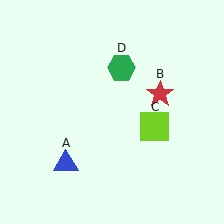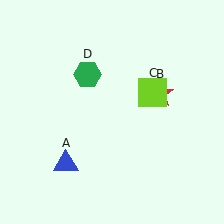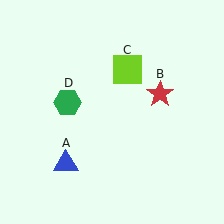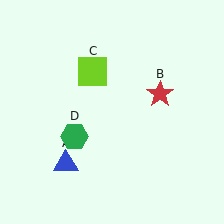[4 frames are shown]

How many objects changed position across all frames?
2 objects changed position: lime square (object C), green hexagon (object D).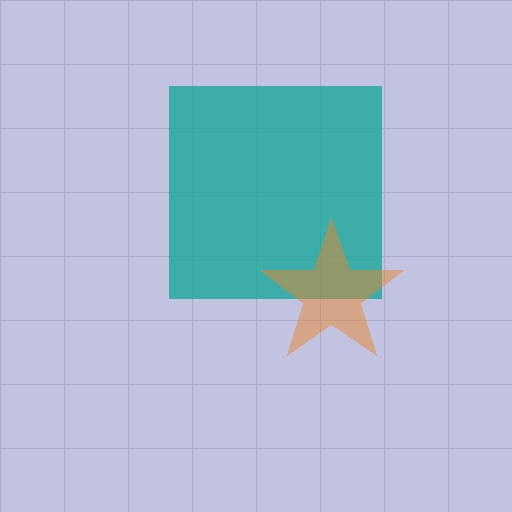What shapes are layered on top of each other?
The layered shapes are: a teal square, an orange star.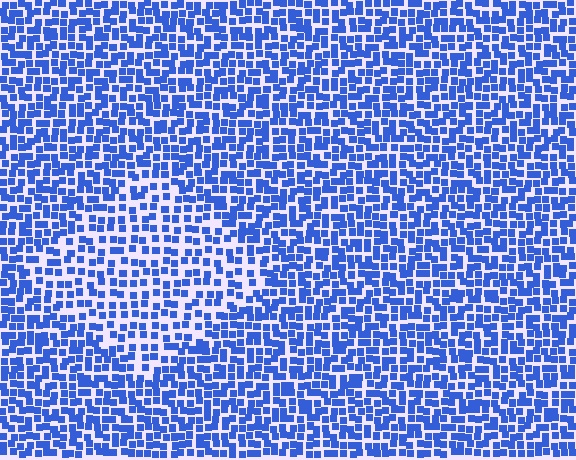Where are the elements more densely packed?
The elements are more densely packed outside the diamond boundary.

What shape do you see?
I see a diamond.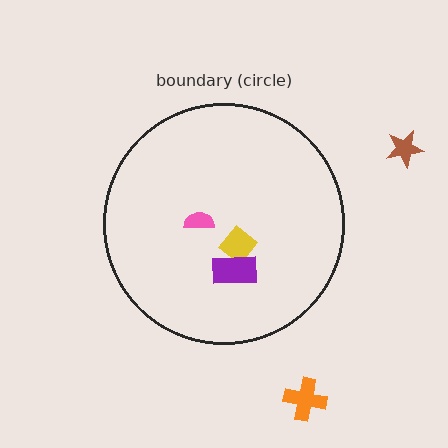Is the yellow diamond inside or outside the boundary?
Inside.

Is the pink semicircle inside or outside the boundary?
Inside.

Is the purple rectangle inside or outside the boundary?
Inside.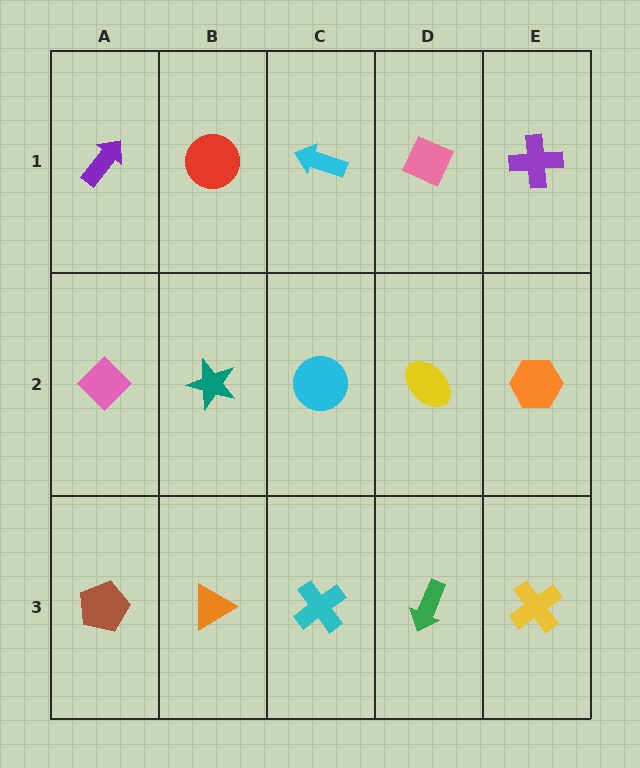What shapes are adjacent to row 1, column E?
An orange hexagon (row 2, column E), a pink diamond (row 1, column D).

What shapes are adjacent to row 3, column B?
A teal star (row 2, column B), a brown pentagon (row 3, column A), a cyan cross (row 3, column C).